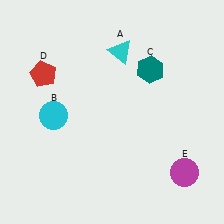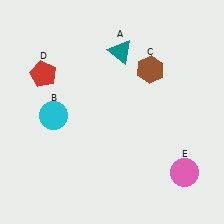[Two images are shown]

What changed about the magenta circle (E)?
In Image 1, E is magenta. In Image 2, it changed to pink.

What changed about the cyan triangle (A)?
In Image 1, A is cyan. In Image 2, it changed to teal.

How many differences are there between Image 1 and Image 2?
There are 3 differences between the two images.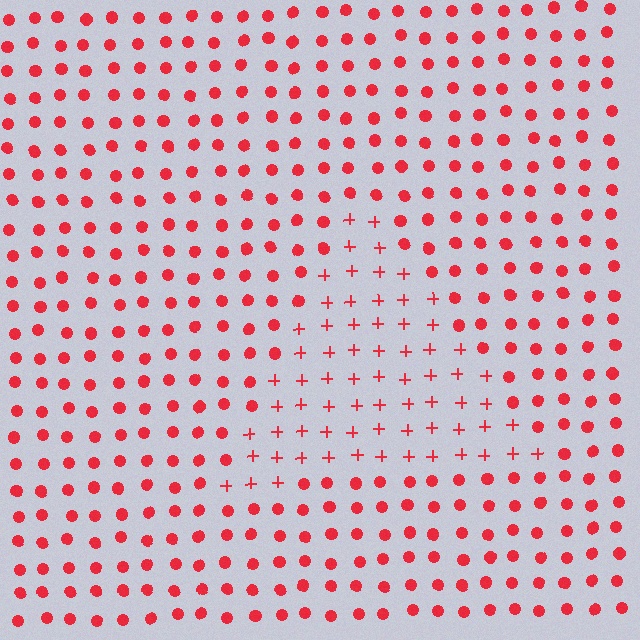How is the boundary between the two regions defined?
The boundary is defined by a change in element shape: plus signs inside vs. circles outside. All elements share the same color and spacing.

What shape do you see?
I see a triangle.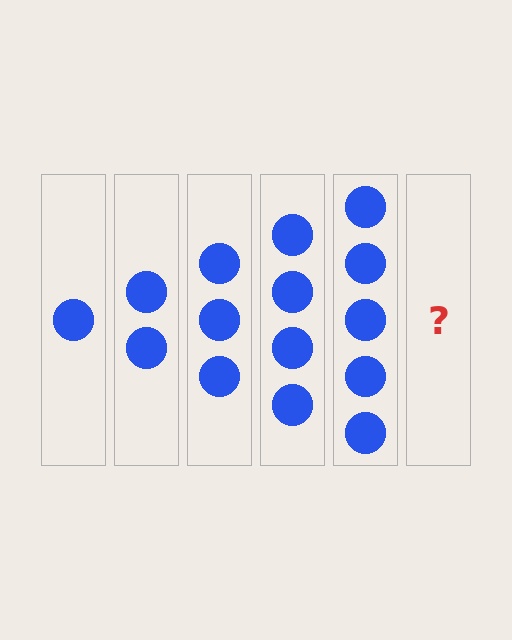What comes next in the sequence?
The next element should be 6 circles.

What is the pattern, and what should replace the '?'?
The pattern is that each step adds one more circle. The '?' should be 6 circles.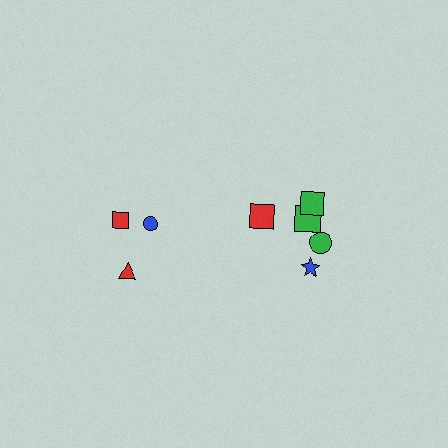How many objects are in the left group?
There are 3 objects.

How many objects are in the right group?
There are 5 objects.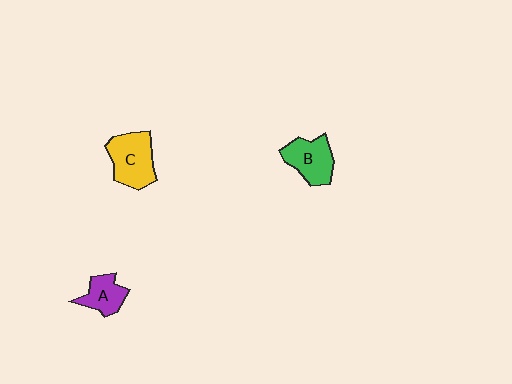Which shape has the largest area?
Shape C (yellow).